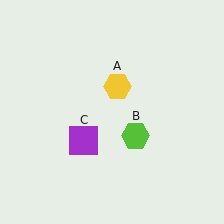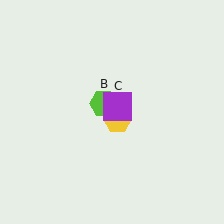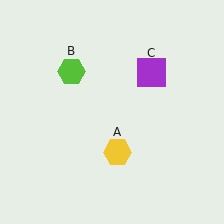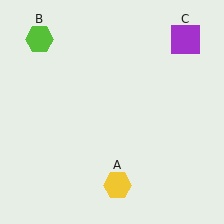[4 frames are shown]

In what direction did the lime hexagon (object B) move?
The lime hexagon (object B) moved up and to the left.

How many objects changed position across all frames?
3 objects changed position: yellow hexagon (object A), lime hexagon (object B), purple square (object C).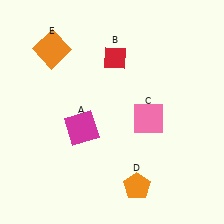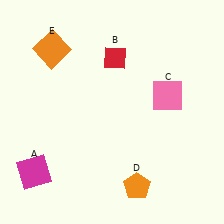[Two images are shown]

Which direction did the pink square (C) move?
The pink square (C) moved up.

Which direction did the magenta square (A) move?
The magenta square (A) moved left.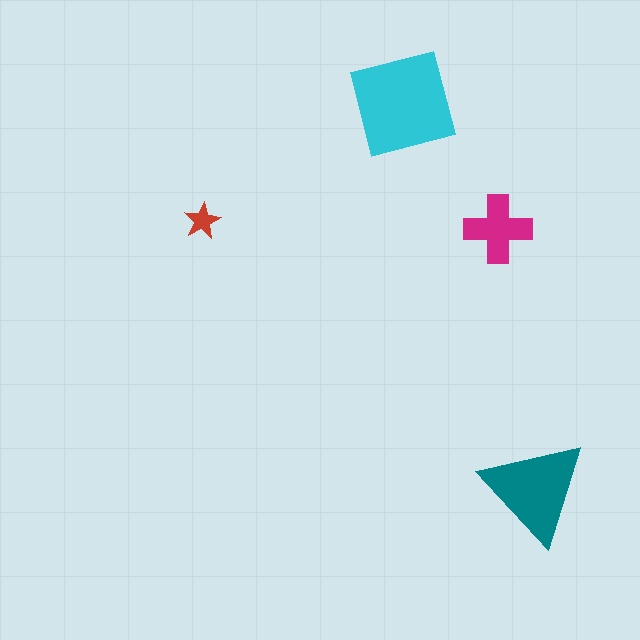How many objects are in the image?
There are 4 objects in the image.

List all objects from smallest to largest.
The red star, the magenta cross, the teal triangle, the cyan square.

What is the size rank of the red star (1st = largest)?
4th.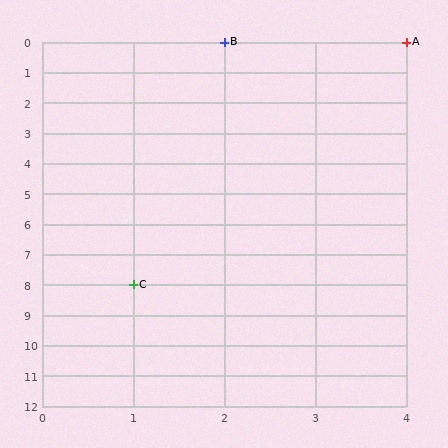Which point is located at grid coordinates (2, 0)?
Point B is at (2, 0).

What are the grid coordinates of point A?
Point A is at grid coordinates (4, 0).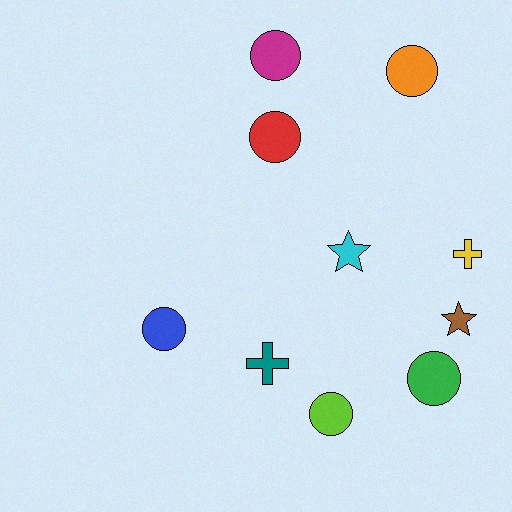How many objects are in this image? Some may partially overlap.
There are 10 objects.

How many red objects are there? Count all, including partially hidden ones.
There is 1 red object.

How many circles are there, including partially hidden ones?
There are 6 circles.